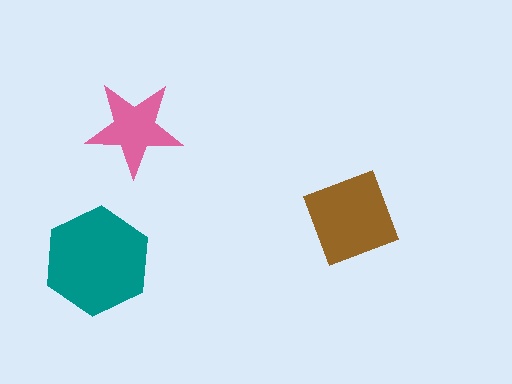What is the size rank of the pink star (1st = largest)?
3rd.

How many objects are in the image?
There are 3 objects in the image.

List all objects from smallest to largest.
The pink star, the brown square, the teal hexagon.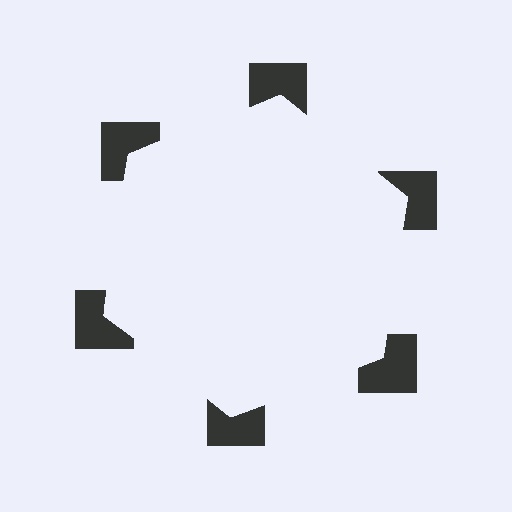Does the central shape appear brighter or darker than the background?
It typically appears slightly brighter than the background, even though no actual brightness change is drawn.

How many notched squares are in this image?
There are 6 — one at each vertex of the illusory hexagon.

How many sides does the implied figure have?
6 sides.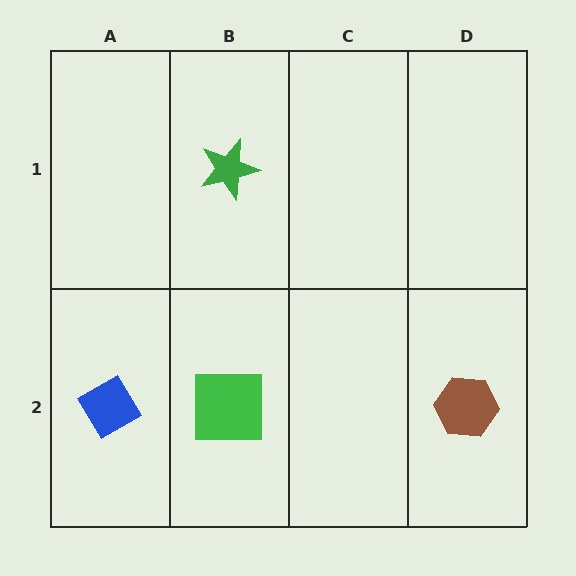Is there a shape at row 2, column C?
No, that cell is empty.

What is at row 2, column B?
A green square.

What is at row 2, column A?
A blue diamond.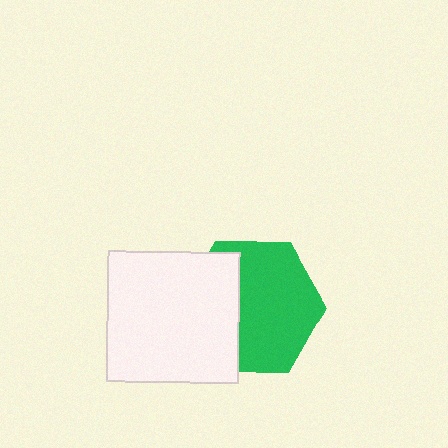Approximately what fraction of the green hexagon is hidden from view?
Roughly 38% of the green hexagon is hidden behind the white square.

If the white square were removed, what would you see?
You would see the complete green hexagon.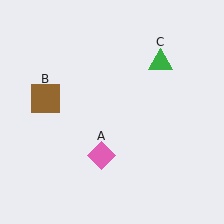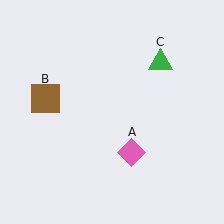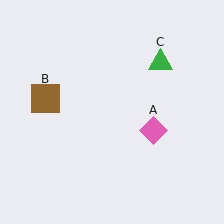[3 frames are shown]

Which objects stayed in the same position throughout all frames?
Brown square (object B) and green triangle (object C) remained stationary.